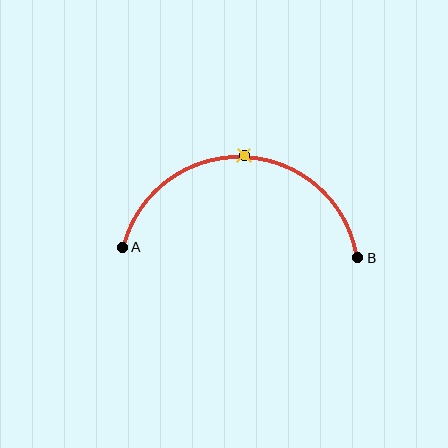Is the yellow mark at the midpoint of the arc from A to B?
Yes. The yellow mark lies on the arc at equal arc-length from both A and B — it is the arc midpoint.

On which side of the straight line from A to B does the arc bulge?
The arc bulges above the straight line connecting A and B.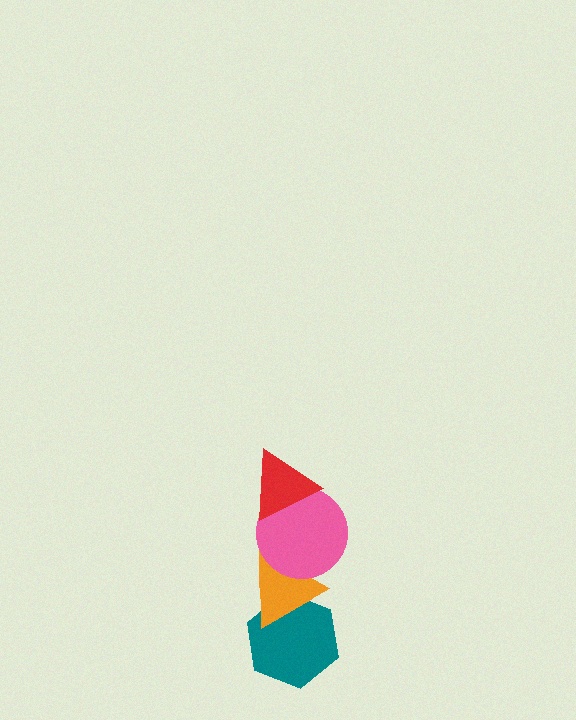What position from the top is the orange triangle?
The orange triangle is 3rd from the top.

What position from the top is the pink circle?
The pink circle is 2nd from the top.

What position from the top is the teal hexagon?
The teal hexagon is 4th from the top.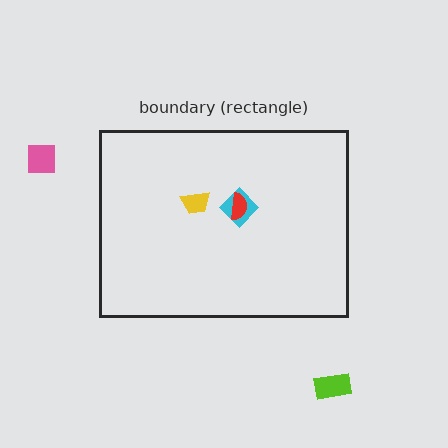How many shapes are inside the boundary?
3 inside, 2 outside.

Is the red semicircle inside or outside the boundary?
Inside.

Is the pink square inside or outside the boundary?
Outside.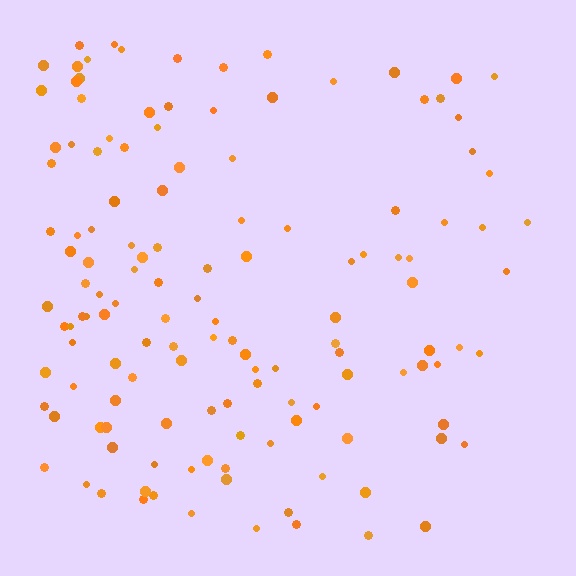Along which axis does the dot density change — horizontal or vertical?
Horizontal.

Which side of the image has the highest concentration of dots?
The left.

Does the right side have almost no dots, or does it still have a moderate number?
Still a moderate number, just noticeably fewer than the left.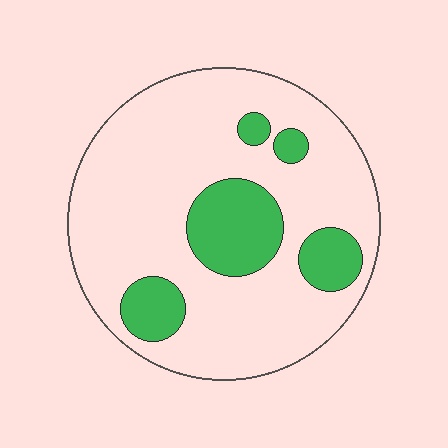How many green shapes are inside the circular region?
5.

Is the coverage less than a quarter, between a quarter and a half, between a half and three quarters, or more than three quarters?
Less than a quarter.